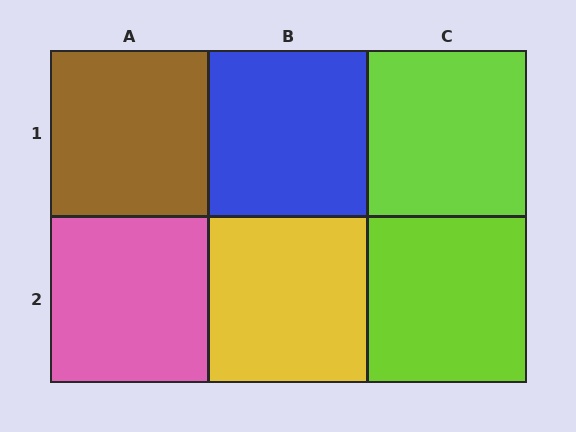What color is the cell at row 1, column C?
Lime.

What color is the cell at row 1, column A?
Brown.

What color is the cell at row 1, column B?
Blue.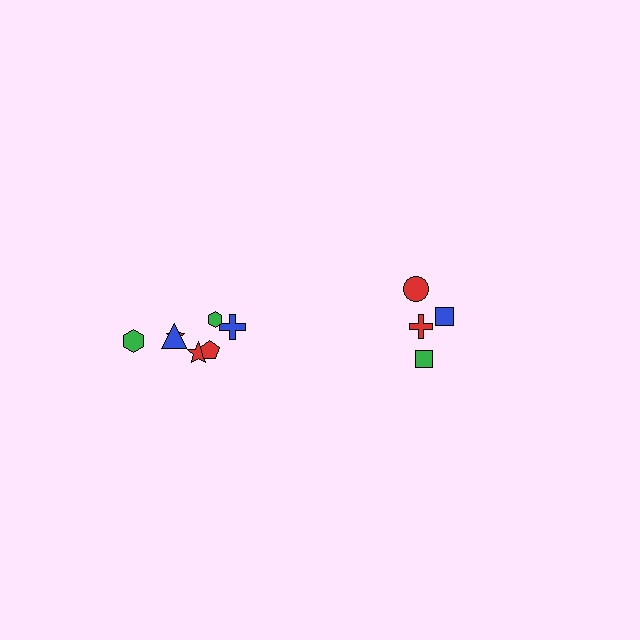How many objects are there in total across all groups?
There are 11 objects.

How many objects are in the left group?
There are 7 objects.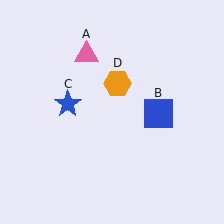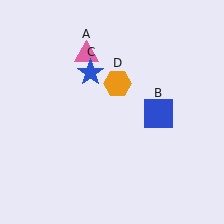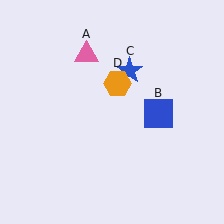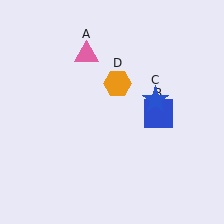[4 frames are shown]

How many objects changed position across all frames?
1 object changed position: blue star (object C).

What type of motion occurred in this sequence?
The blue star (object C) rotated clockwise around the center of the scene.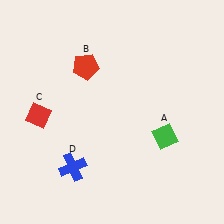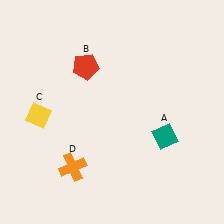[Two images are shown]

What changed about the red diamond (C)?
In Image 1, C is red. In Image 2, it changed to yellow.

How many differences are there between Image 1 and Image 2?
There are 3 differences between the two images.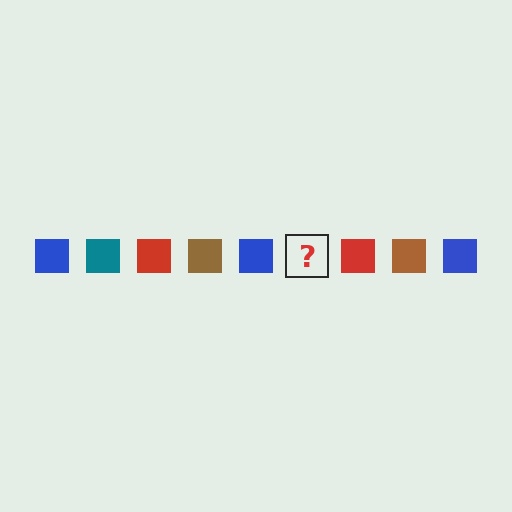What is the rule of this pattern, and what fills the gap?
The rule is that the pattern cycles through blue, teal, red, brown squares. The gap should be filled with a teal square.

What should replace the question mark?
The question mark should be replaced with a teal square.